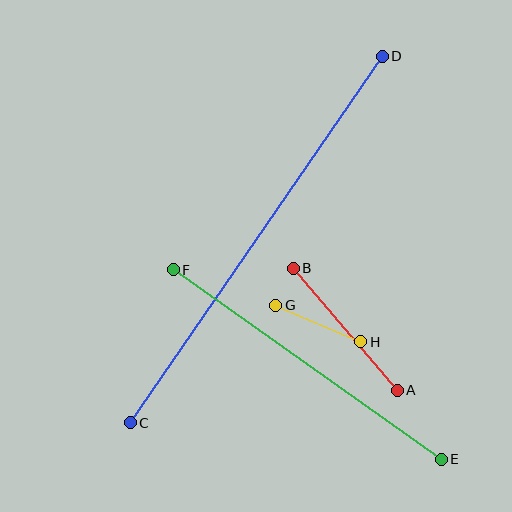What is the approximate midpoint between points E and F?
The midpoint is at approximately (307, 364) pixels.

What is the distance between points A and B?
The distance is approximately 160 pixels.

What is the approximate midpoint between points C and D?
The midpoint is at approximately (256, 240) pixels.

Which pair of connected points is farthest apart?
Points C and D are farthest apart.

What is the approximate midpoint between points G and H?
The midpoint is at approximately (318, 323) pixels.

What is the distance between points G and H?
The distance is approximately 93 pixels.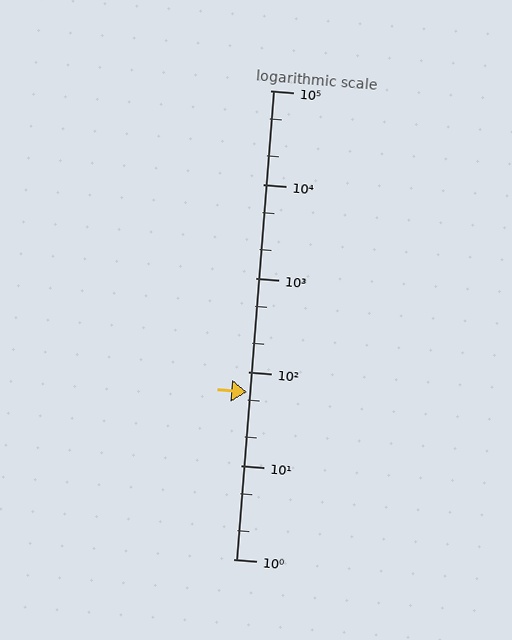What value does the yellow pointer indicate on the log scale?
The pointer indicates approximately 61.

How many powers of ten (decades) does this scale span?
The scale spans 5 decades, from 1 to 100000.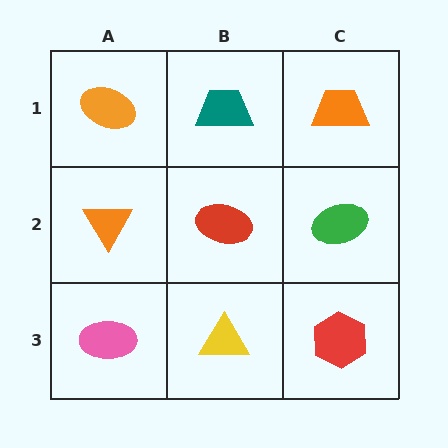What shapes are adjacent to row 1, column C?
A green ellipse (row 2, column C), a teal trapezoid (row 1, column B).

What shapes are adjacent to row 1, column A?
An orange triangle (row 2, column A), a teal trapezoid (row 1, column B).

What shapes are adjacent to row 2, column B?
A teal trapezoid (row 1, column B), a yellow triangle (row 3, column B), an orange triangle (row 2, column A), a green ellipse (row 2, column C).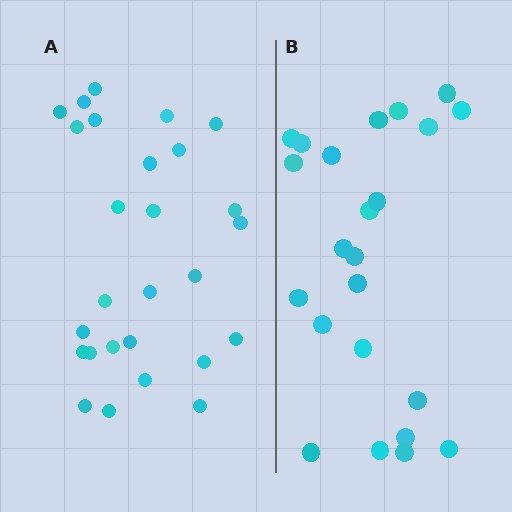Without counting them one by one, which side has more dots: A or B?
Region A (the left region) has more dots.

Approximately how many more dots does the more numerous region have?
Region A has about 4 more dots than region B.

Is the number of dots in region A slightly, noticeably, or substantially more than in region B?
Region A has only slightly more — the two regions are fairly close. The ratio is roughly 1.2 to 1.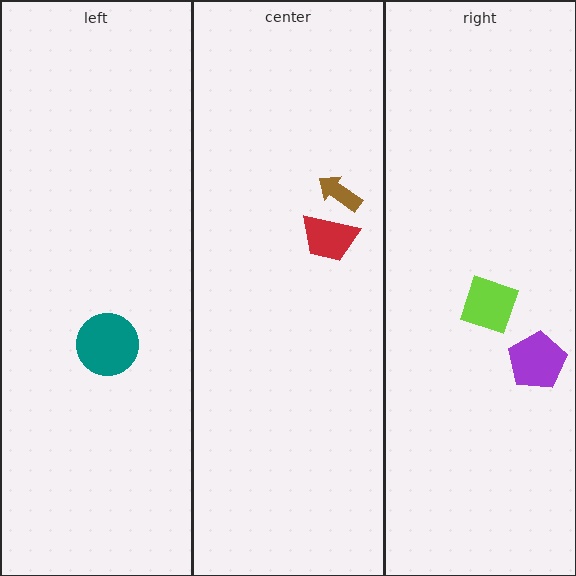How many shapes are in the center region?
2.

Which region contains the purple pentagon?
The right region.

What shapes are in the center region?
The red trapezoid, the brown arrow.